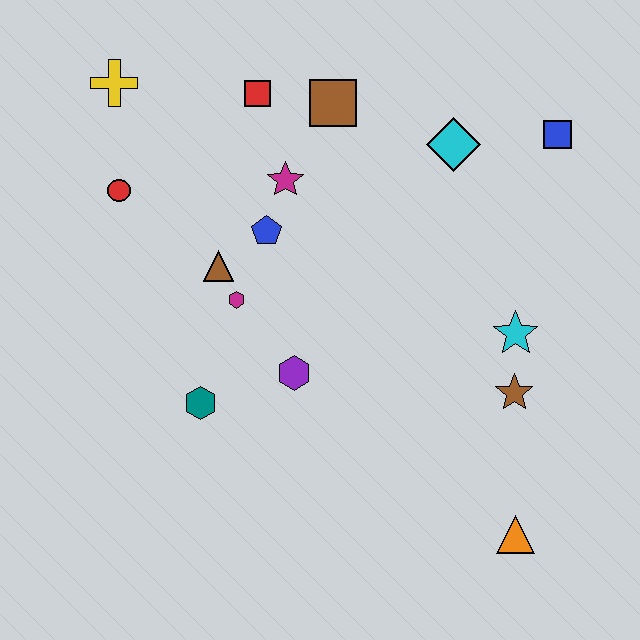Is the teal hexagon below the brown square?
Yes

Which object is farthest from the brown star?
The yellow cross is farthest from the brown star.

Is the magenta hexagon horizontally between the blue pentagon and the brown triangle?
Yes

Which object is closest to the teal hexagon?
The purple hexagon is closest to the teal hexagon.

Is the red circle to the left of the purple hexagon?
Yes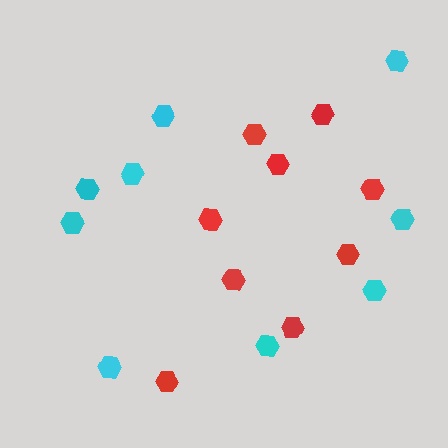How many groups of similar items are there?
There are 2 groups: one group of red hexagons (9) and one group of cyan hexagons (9).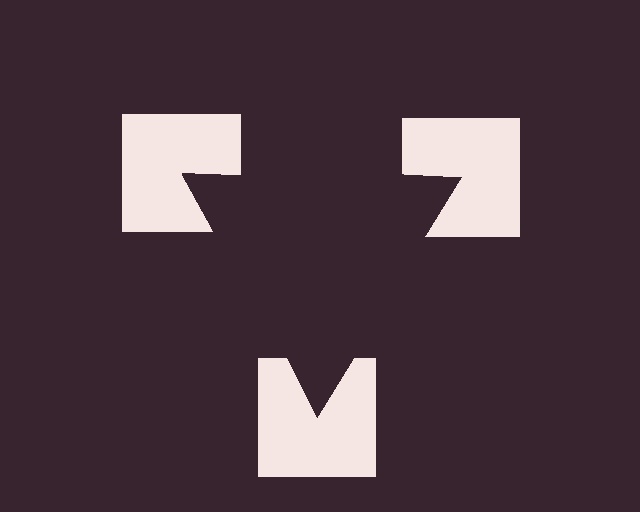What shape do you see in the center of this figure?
An illusory triangle — its edges are inferred from the aligned wedge cuts in the notched squares, not physically drawn.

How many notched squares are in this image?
There are 3 — one at each vertex of the illusory triangle.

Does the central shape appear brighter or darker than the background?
It typically appears slightly darker than the background, even though no actual brightness change is drawn.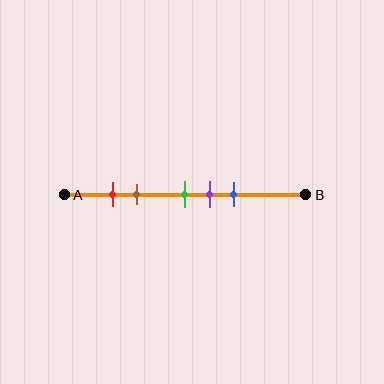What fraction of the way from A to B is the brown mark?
The brown mark is approximately 30% (0.3) of the way from A to B.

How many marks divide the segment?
There are 5 marks dividing the segment.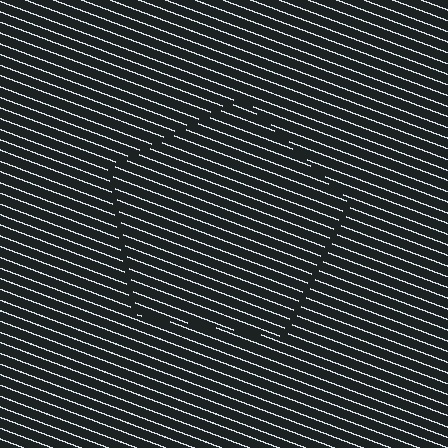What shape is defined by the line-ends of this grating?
An illusory pentagon. The interior of the shape contains the same grating, shifted by half a period — the contour is defined by the phase discontinuity where line-ends from the inner and outer gratings abut.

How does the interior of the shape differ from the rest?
The interior of the shape contains the same grating, shifted by half a period — the contour is defined by the phase discontinuity where line-ends from the inner and outer gratings abut.